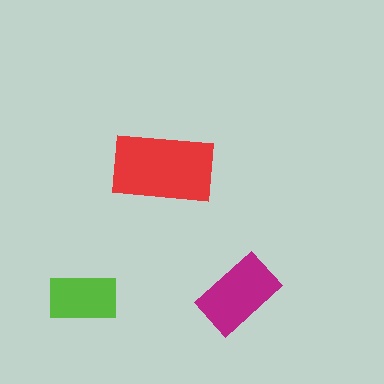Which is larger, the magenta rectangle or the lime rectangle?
The magenta one.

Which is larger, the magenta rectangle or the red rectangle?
The red one.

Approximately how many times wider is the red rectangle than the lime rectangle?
About 1.5 times wider.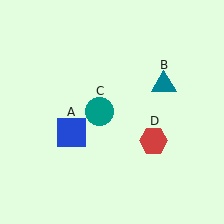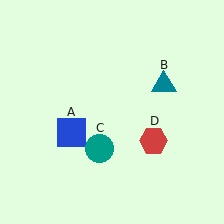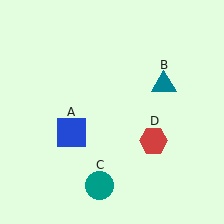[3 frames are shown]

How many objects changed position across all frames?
1 object changed position: teal circle (object C).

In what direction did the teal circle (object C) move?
The teal circle (object C) moved down.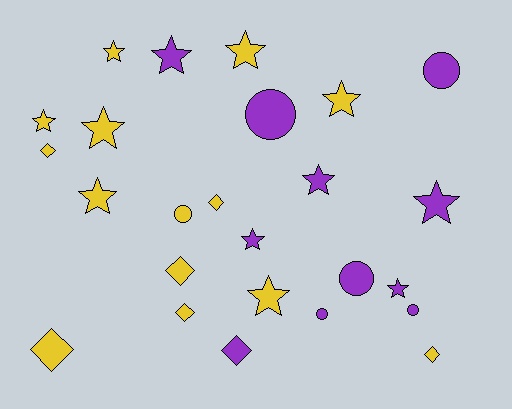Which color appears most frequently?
Yellow, with 14 objects.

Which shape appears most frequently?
Star, with 12 objects.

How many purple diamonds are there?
There is 1 purple diamond.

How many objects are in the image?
There are 25 objects.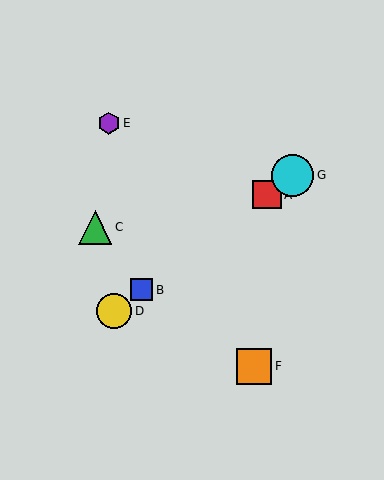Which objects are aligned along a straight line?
Objects A, B, D, G are aligned along a straight line.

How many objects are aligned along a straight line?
4 objects (A, B, D, G) are aligned along a straight line.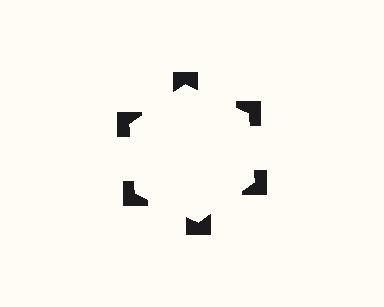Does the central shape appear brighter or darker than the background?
It typically appears slightly brighter than the background, even though no actual brightness change is drawn.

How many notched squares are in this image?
There are 6 — one at each vertex of the illusory hexagon.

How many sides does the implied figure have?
6 sides.